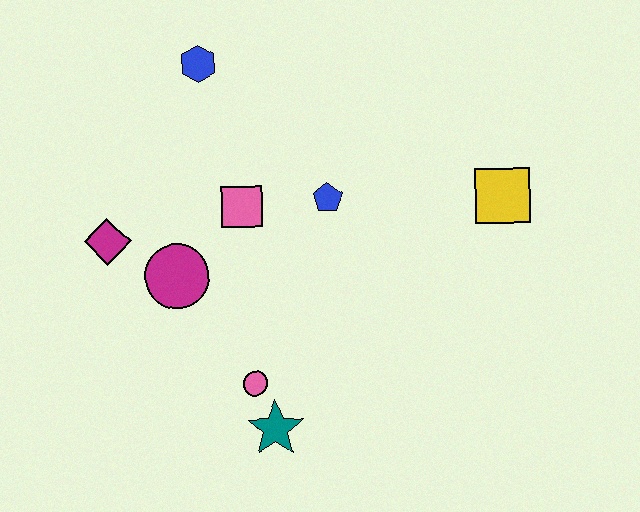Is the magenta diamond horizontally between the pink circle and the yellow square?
No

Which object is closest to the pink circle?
The teal star is closest to the pink circle.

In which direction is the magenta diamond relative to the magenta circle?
The magenta diamond is to the left of the magenta circle.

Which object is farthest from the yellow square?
The magenta diamond is farthest from the yellow square.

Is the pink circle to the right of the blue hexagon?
Yes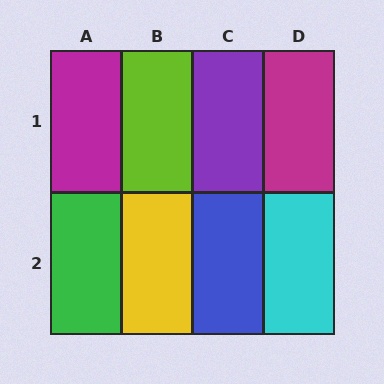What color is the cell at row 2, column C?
Blue.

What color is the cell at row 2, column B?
Yellow.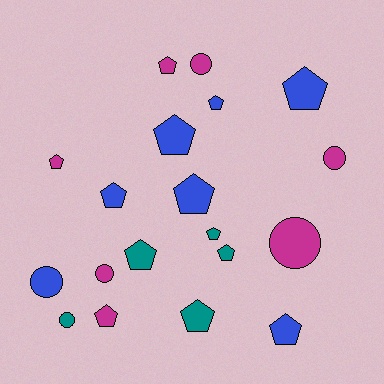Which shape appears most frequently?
Pentagon, with 13 objects.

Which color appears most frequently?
Magenta, with 7 objects.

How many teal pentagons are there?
There are 4 teal pentagons.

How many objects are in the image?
There are 19 objects.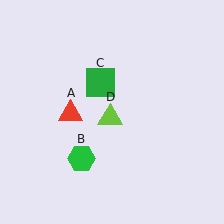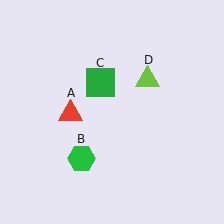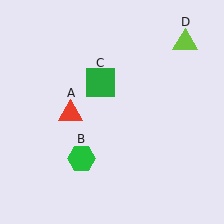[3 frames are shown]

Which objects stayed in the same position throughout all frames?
Red triangle (object A) and green hexagon (object B) and green square (object C) remained stationary.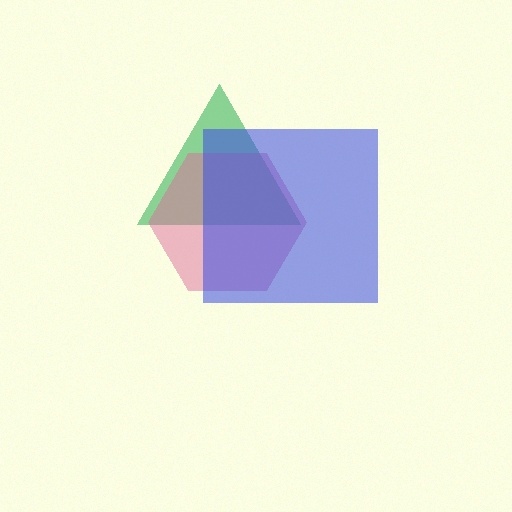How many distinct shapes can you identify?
There are 3 distinct shapes: a green triangle, a pink hexagon, a blue square.